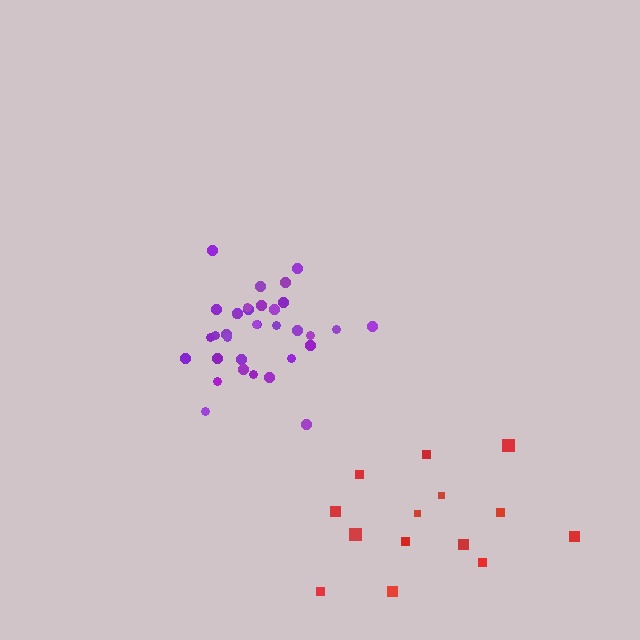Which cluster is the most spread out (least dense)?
Red.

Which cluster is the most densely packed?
Purple.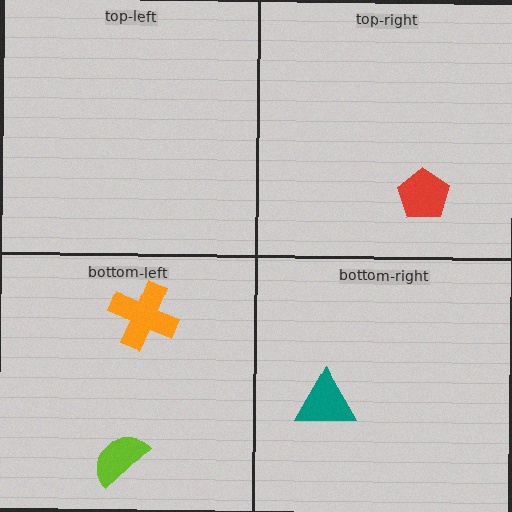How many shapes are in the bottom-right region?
1.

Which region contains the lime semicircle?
The bottom-left region.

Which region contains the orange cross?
The bottom-left region.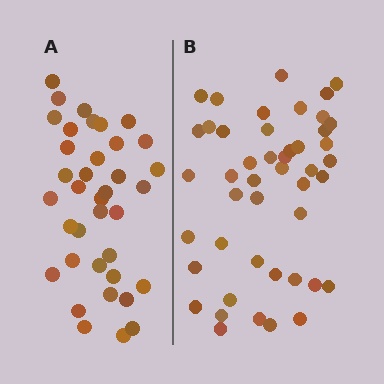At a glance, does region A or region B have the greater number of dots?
Region B (the right region) has more dots.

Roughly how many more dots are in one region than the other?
Region B has roughly 8 or so more dots than region A.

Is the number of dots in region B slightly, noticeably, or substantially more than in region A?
Region B has only slightly more — the two regions are fairly close. The ratio is roughly 1.2 to 1.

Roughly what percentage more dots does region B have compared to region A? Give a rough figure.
About 25% more.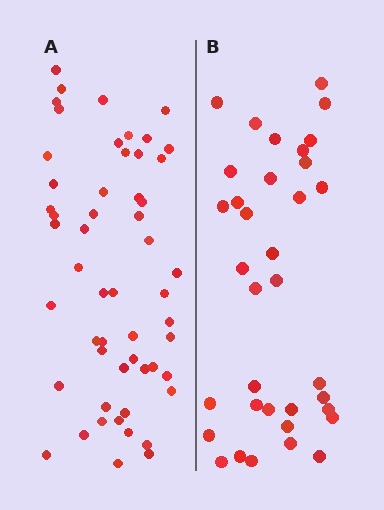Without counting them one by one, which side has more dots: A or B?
Region A (the left region) has more dots.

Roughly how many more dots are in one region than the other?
Region A has approximately 20 more dots than region B.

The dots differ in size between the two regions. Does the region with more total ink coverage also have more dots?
No. Region B has more total ink coverage because its dots are larger, but region A actually contains more individual dots. Total area can be misleading — the number of items is what matters here.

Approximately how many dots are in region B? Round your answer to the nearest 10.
About 40 dots. (The exact count is 35, which rounds to 40.)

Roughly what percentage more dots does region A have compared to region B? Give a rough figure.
About 55% more.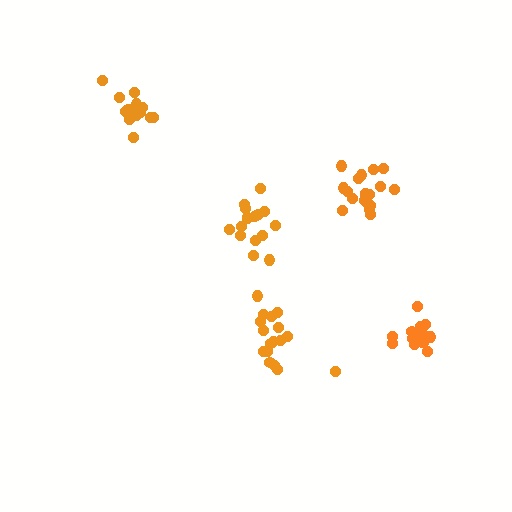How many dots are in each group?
Group 1: 19 dots, Group 2: 17 dots, Group 3: 14 dots, Group 4: 16 dots, Group 5: 17 dots (83 total).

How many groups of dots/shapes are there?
There are 5 groups.